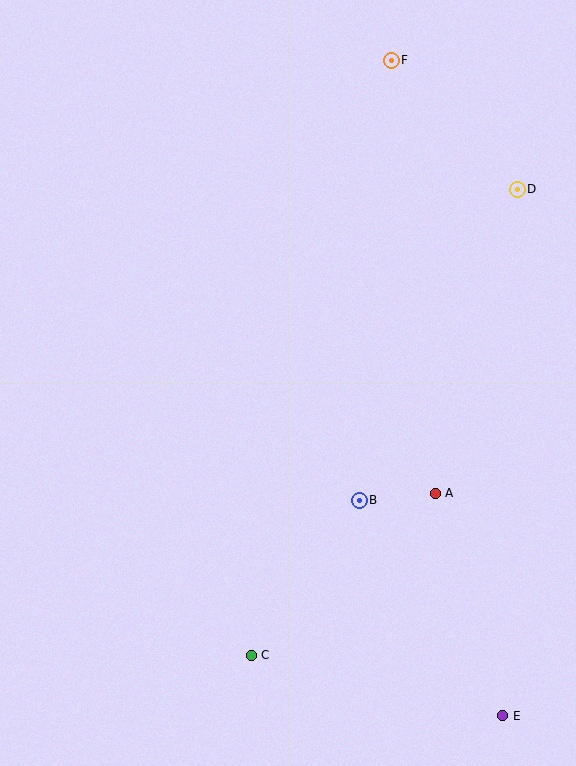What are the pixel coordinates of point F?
Point F is at (391, 60).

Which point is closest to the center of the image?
Point B at (359, 500) is closest to the center.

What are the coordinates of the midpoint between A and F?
The midpoint between A and F is at (413, 277).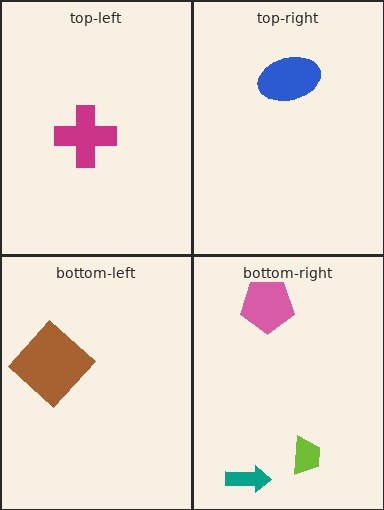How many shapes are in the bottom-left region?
1.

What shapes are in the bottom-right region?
The lime trapezoid, the pink pentagon, the teal arrow.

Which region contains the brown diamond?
The bottom-left region.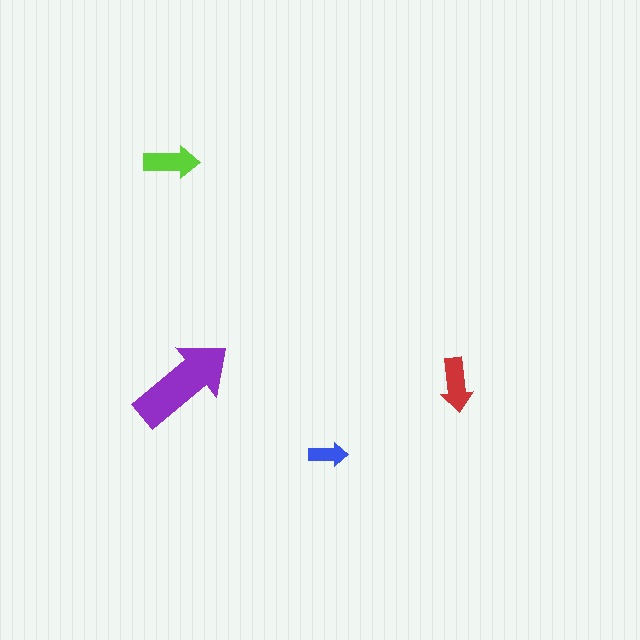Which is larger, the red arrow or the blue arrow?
The red one.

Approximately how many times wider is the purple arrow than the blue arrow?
About 2.5 times wider.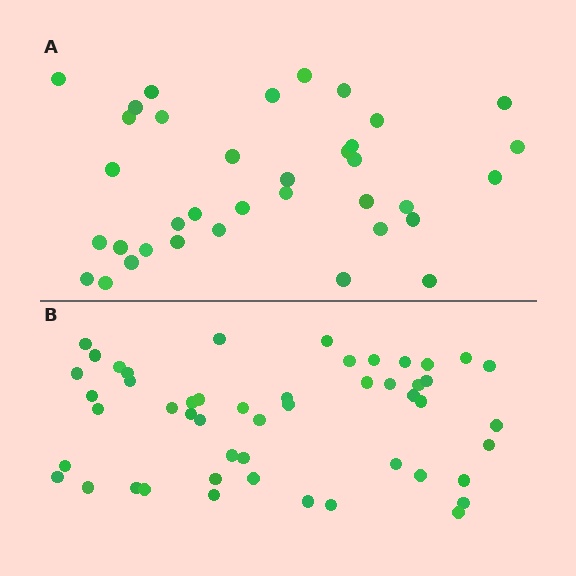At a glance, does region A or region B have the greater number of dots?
Region B (the bottom region) has more dots.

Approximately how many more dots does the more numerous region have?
Region B has approximately 15 more dots than region A.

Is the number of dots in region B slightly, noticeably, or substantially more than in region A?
Region B has noticeably more, but not dramatically so. The ratio is roughly 1.4 to 1.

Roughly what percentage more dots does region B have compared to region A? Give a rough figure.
About 40% more.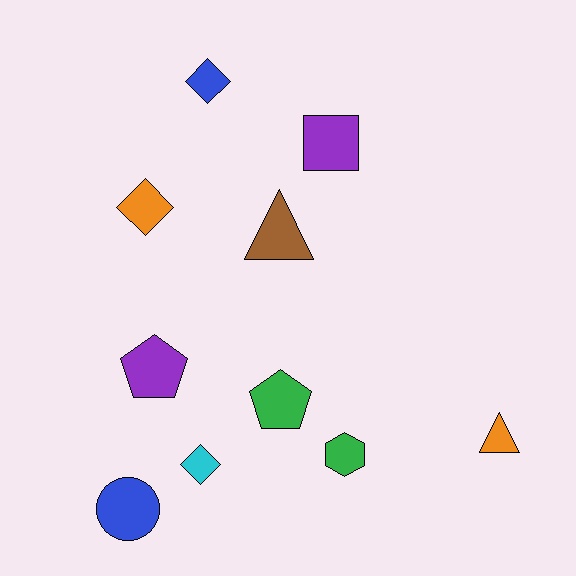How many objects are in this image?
There are 10 objects.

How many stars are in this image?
There are no stars.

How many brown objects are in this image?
There is 1 brown object.